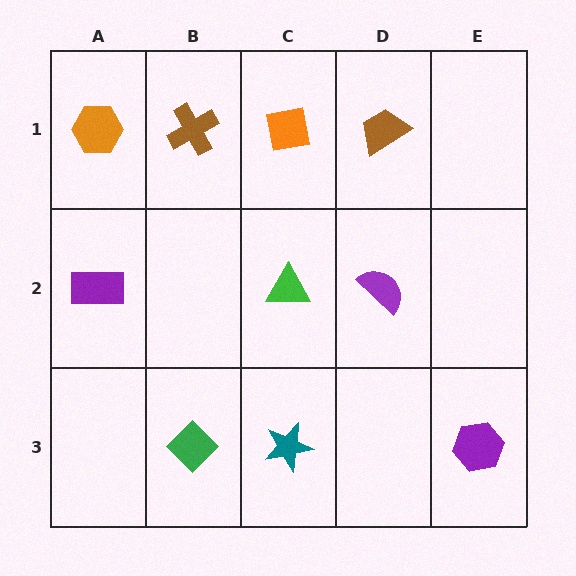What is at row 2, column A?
A purple rectangle.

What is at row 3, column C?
A teal star.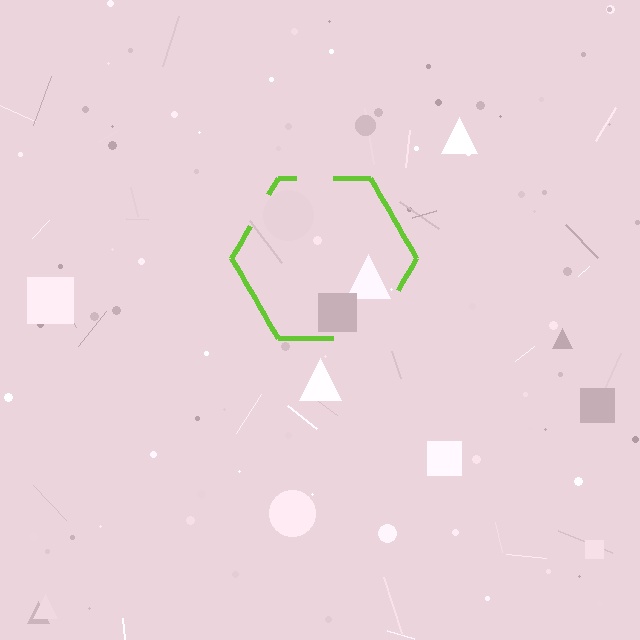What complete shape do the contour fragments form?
The contour fragments form a hexagon.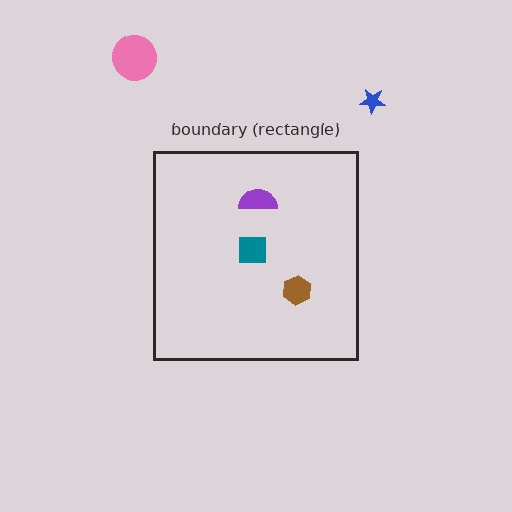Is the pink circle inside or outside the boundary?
Outside.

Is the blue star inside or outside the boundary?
Outside.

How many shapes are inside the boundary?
3 inside, 2 outside.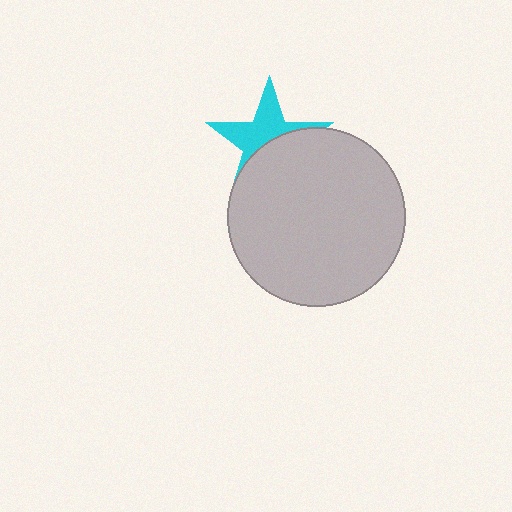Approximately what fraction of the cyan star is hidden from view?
Roughly 49% of the cyan star is hidden behind the light gray circle.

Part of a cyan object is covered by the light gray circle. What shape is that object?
It is a star.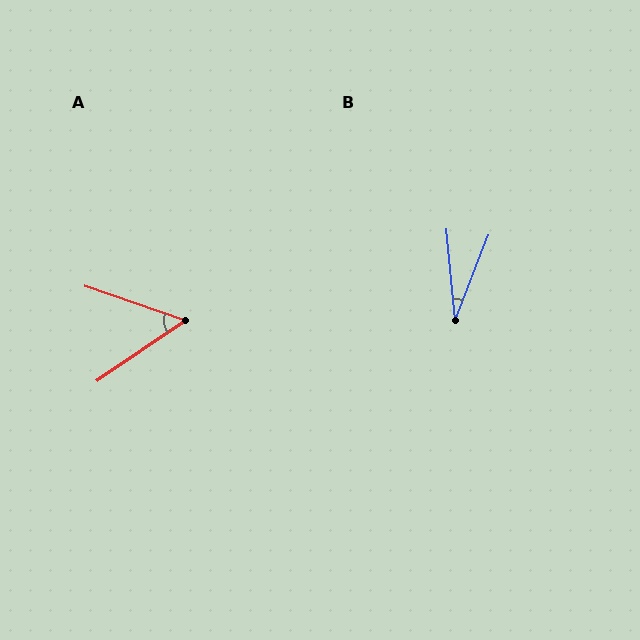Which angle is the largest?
A, at approximately 53 degrees.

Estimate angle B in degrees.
Approximately 27 degrees.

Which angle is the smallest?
B, at approximately 27 degrees.